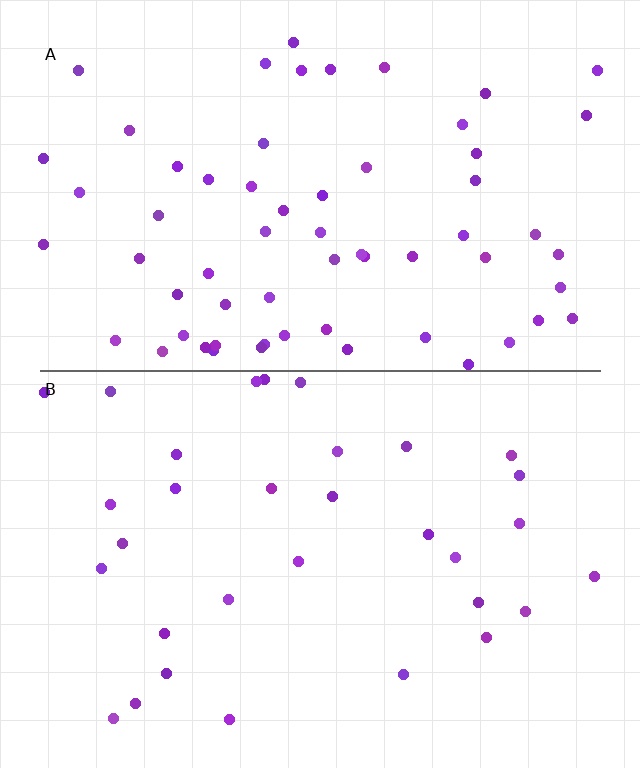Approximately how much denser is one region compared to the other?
Approximately 2.0× — region A over region B.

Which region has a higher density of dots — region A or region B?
A (the top).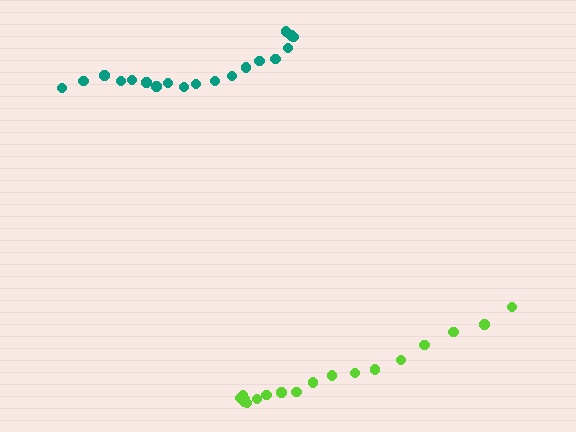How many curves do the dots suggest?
There are 2 distinct paths.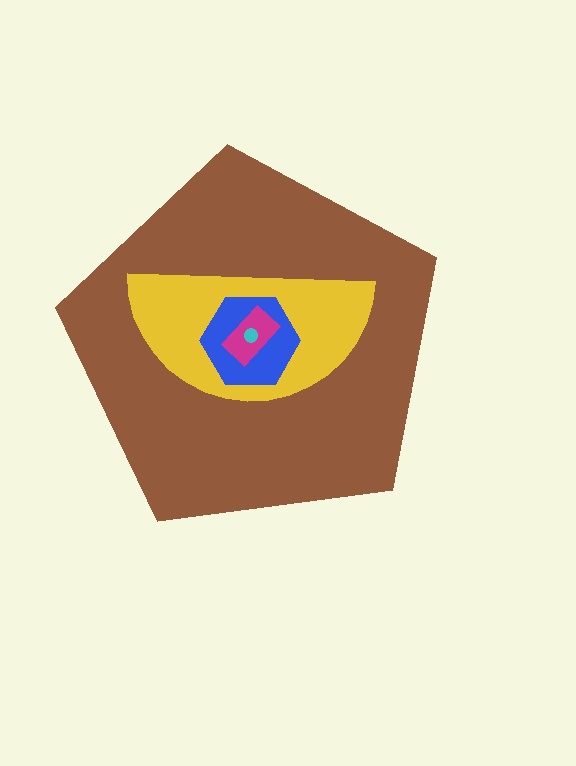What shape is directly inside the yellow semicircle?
The blue hexagon.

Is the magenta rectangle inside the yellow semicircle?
Yes.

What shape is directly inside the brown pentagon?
The yellow semicircle.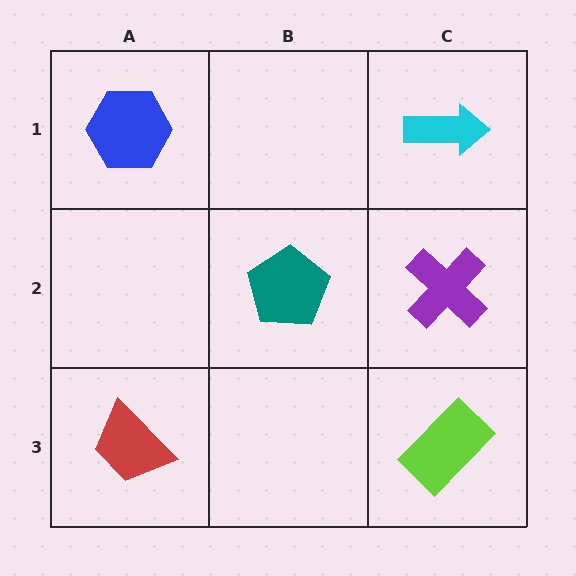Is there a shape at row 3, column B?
No, that cell is empty.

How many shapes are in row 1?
2 shapes.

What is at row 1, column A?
A blue hexagon.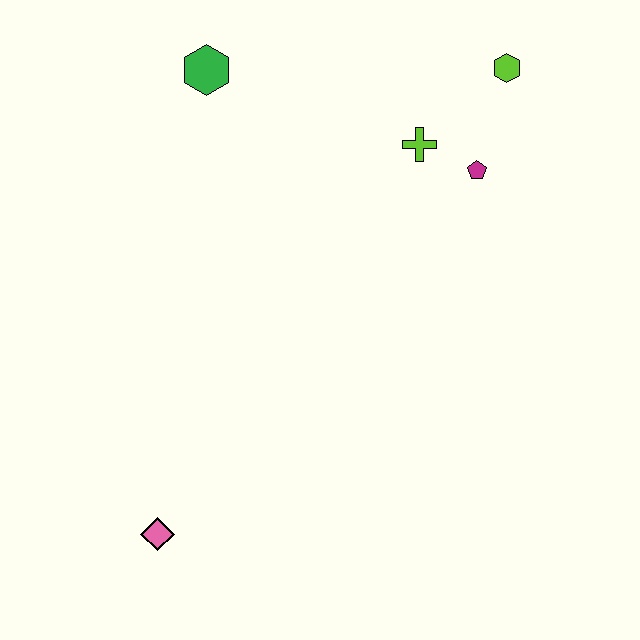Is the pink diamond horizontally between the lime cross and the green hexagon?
No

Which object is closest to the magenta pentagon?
The lime cross is closest to the magenta pentagon.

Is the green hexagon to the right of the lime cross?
No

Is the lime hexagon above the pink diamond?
Yes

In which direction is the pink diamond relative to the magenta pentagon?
The pink diamond is below the magenta pentagon.